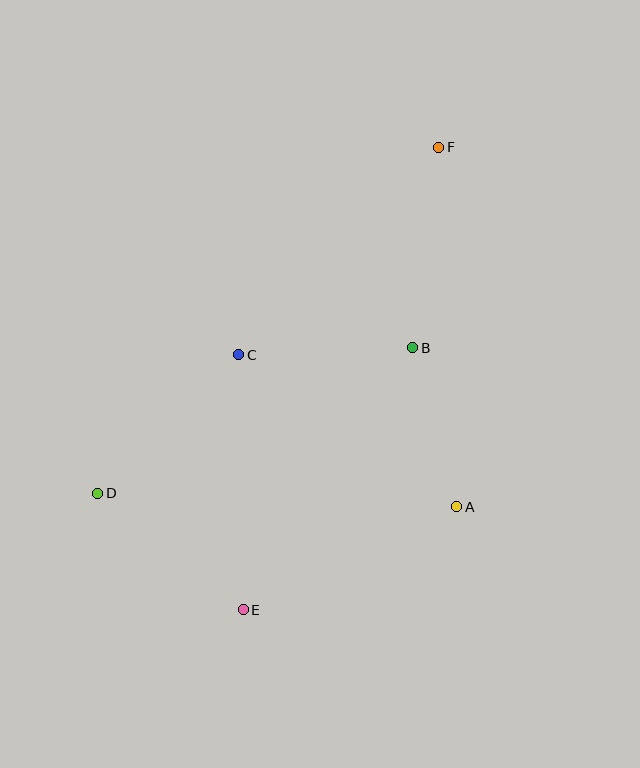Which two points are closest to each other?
Points A and B are closest to each other.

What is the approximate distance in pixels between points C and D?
The distance between C and D is approximately 198 pixels.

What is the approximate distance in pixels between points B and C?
The distance between B and C is approximately 174 pixels.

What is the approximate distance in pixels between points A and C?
The distance between A and C is approximately 266 pixels.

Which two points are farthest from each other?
Points E and F are farthest from each other.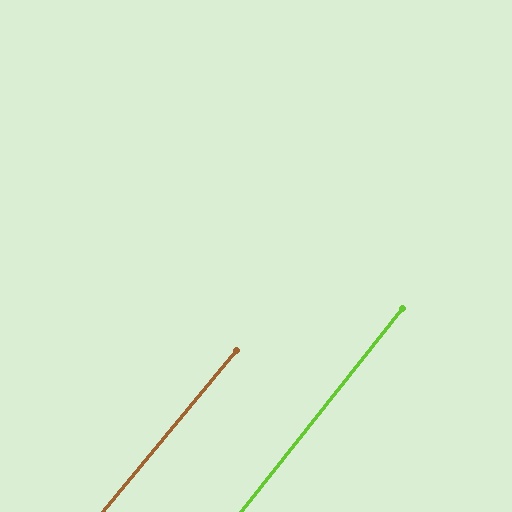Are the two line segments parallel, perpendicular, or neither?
Parallel — their directions differ by only 1.2°.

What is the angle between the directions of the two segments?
Approximately 1 degree.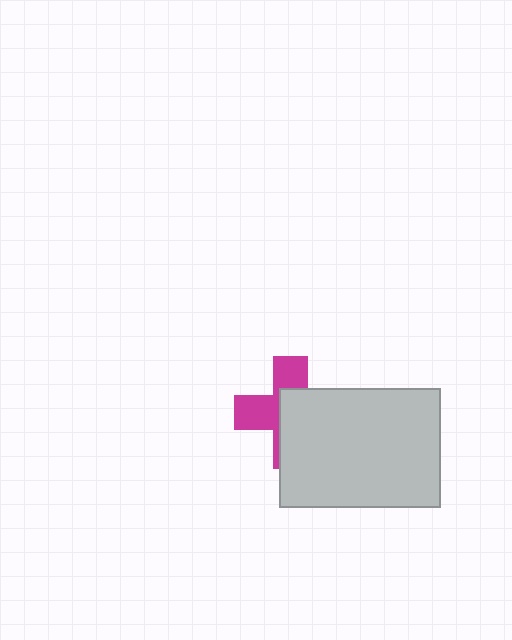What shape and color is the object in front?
The object in front is a light gray rectangle.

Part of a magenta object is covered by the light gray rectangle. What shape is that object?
It is a cross.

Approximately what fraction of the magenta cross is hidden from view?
Roughly 55% of the magenta cross is hidden behind the light gray rectangle.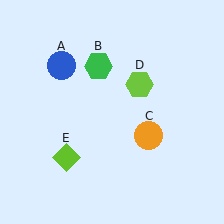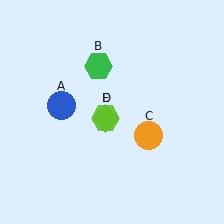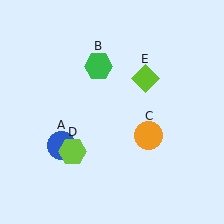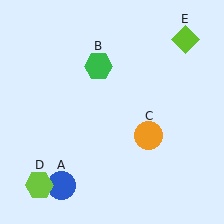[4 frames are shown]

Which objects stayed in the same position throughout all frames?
Green hexagon (object B) and orange circle (object C) remained stationary.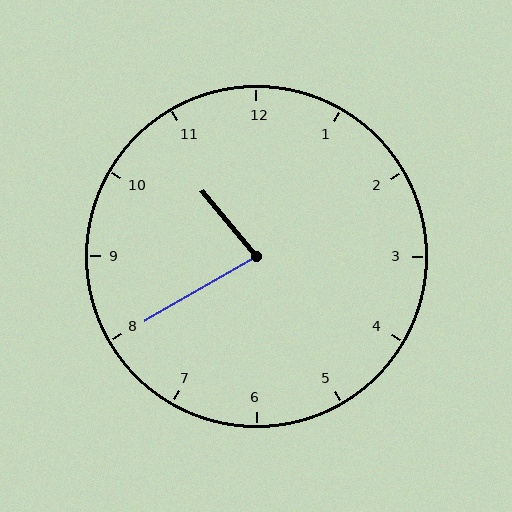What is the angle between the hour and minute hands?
Approximately 80 degrees.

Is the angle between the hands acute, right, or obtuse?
It is acute.